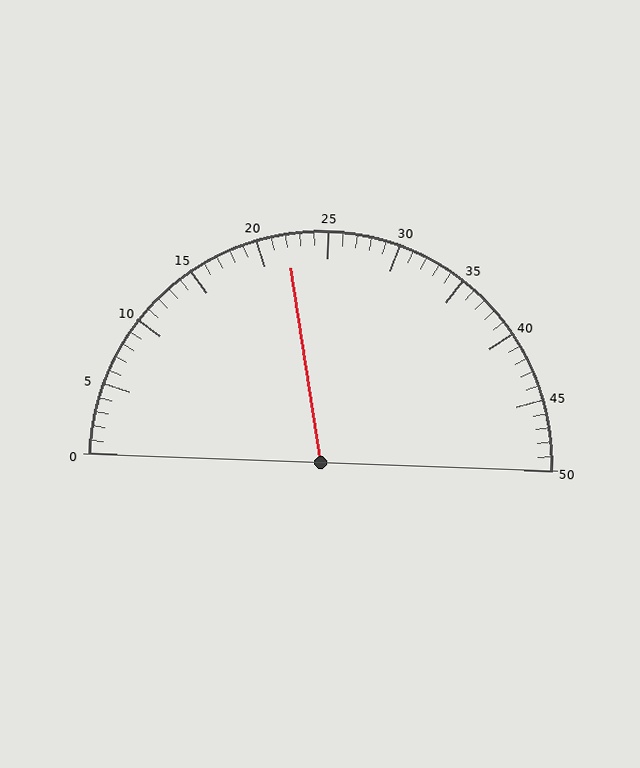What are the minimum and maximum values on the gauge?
The gauge ranges from 0 to 50.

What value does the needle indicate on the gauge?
The needle indicates approximately 22.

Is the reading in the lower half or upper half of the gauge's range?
The reading is in the lower half of the range (0 to 50).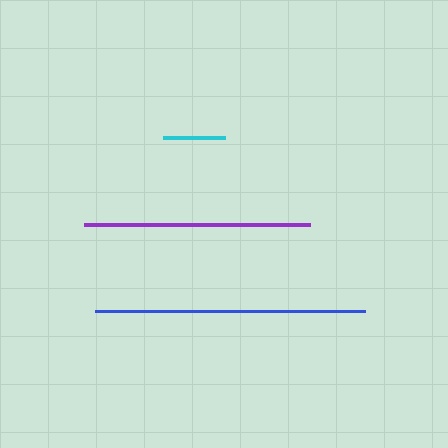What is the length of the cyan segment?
The cyan segment is approximately 62 pixels long.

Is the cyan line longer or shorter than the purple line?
The purple line is longer than the cyan line.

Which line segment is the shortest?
The cyan line is the shortest at approximately 62 pixels.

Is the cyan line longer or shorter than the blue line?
The blue line is longer than the cyan line.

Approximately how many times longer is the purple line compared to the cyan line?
The purple line is approximately 3.6 times the length of the cyan line.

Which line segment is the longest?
The blue line is the longest at approximately 270 pixels.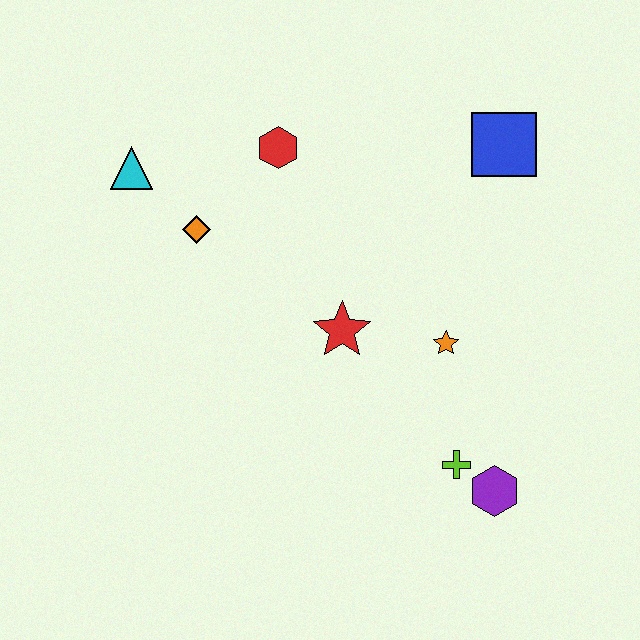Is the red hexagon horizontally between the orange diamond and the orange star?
Yes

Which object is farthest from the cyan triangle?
The purple hexagon is farthest from the cyan triangle.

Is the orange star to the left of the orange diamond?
No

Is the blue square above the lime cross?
Yes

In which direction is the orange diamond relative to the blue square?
The orange diamond is to the left of the blue square.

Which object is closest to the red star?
The orange star is closest to the red star.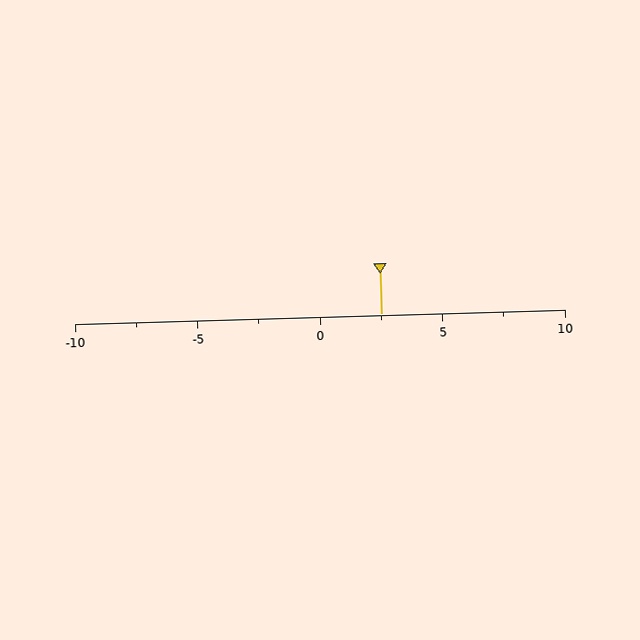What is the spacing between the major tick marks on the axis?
The major ticks are spaced 5 apart.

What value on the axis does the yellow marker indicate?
The marker indicates approximately 2.5.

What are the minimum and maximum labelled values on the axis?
The axis runs from -10 to 10.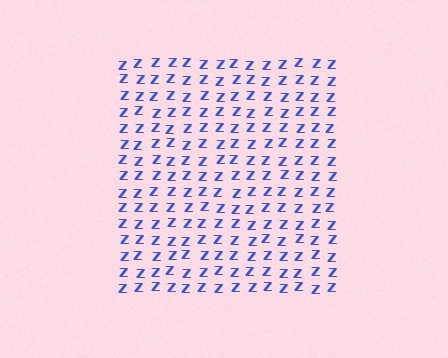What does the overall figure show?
The overall figure shows a square.